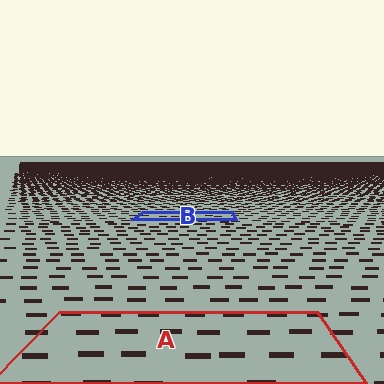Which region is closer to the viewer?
Region A is closer. The texture elements there are larger and more spread out.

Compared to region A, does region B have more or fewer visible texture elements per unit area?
Region B has more texture elements per unit area — they are packed more densely because it is farther away.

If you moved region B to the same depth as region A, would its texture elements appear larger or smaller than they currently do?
They would appear larger. At a closer depth, the same texture elements are projected at a bigger on-screen size.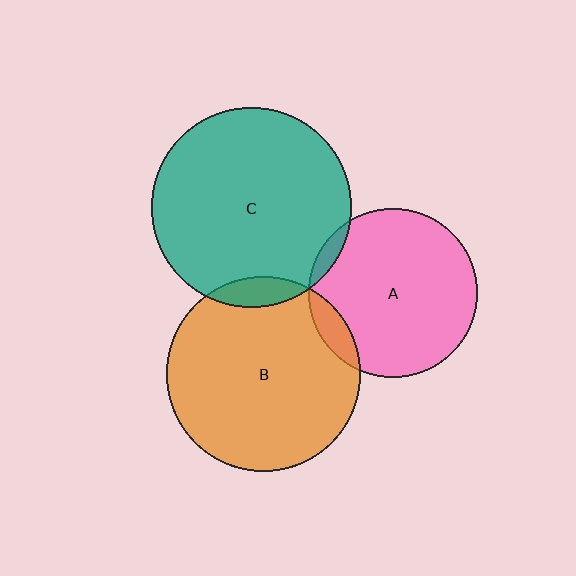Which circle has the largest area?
Circle C (teal).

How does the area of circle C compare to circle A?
Approximately 1.4 times.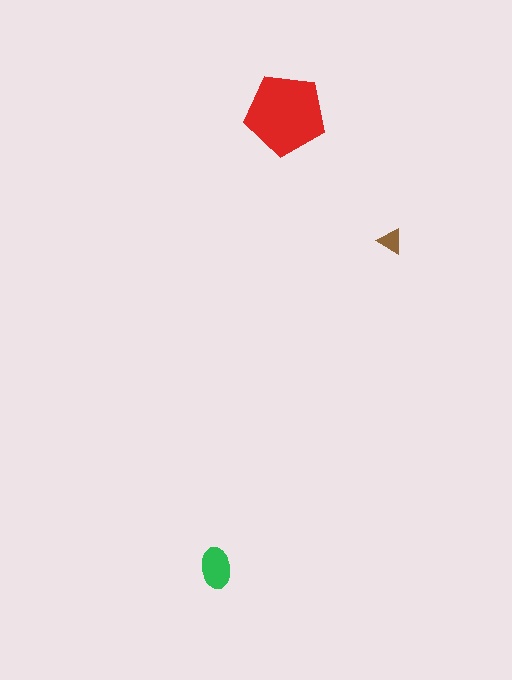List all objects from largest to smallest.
The red pentagon, the green ellipse, the brown triangle.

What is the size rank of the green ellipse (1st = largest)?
2nd.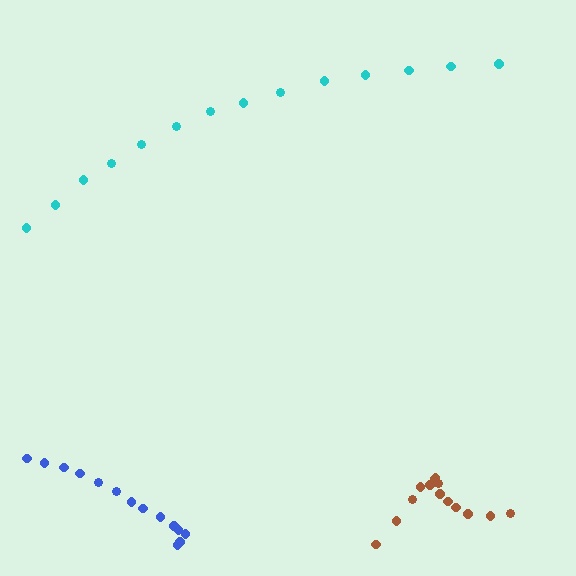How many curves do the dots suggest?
There are 3 distinct paths.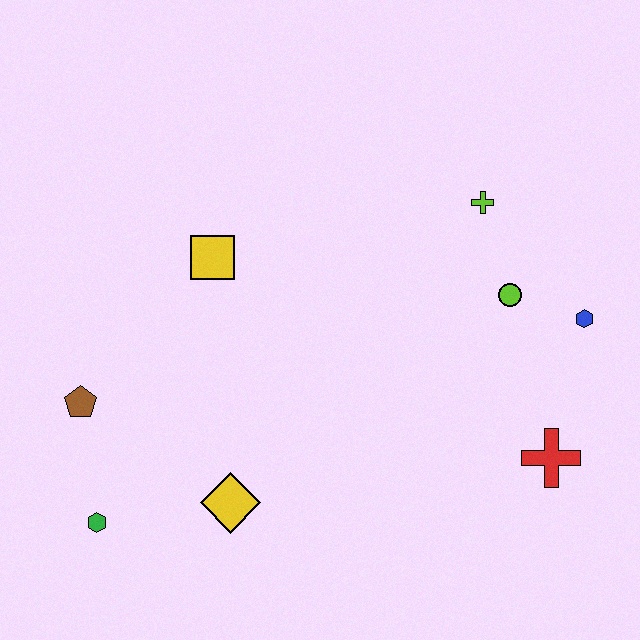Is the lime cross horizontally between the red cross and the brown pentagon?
Yes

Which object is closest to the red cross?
The blue hexagon is closest to the red cross.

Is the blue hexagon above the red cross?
Yes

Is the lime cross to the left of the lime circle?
Yes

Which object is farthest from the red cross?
The brown pentagon is farthest from the red cross.